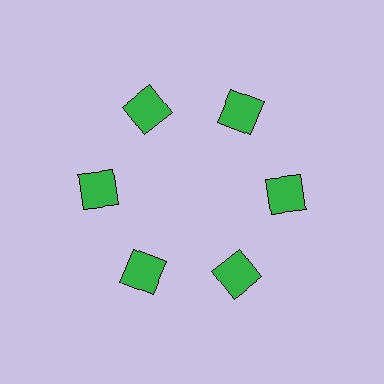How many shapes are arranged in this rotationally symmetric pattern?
There are 6 shapes, arranged in 6 groups of 1.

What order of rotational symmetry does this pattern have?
This pattern has 6-fold rotational symmetry.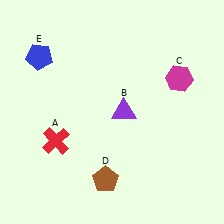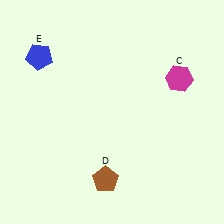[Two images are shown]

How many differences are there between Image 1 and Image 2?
There are 2 differences between the two images.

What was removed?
The purple triangle (B), the red cross (A) were removed in Image 2.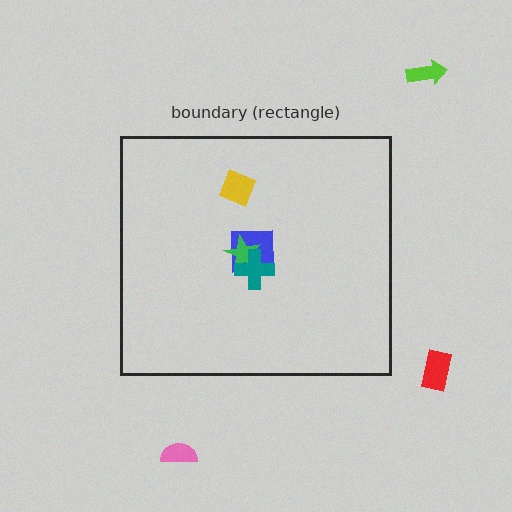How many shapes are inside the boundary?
4 inside, 3 outside.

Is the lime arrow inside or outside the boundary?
Outside.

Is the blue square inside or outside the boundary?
Inside.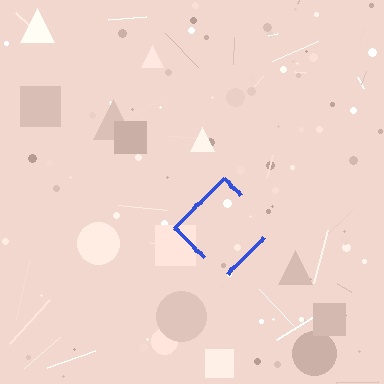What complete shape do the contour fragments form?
The contour fragments form a diamond.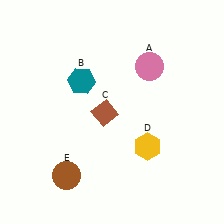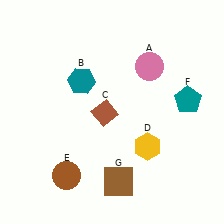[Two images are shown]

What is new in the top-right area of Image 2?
A teal pentagon (F) was added in the top-right area of Image 2.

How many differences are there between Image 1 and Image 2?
There are 2 differences between the two images.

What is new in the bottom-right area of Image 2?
A brown square (G) was added in the bottom-right area of Image 2.